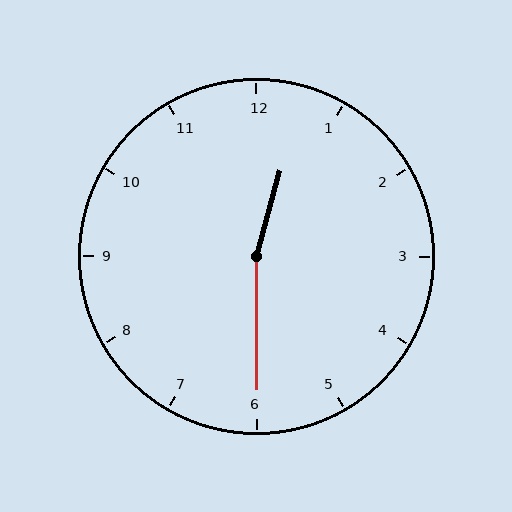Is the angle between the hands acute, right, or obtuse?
It is obtuse.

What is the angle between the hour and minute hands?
Approximately 165 degrees.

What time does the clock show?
12:30.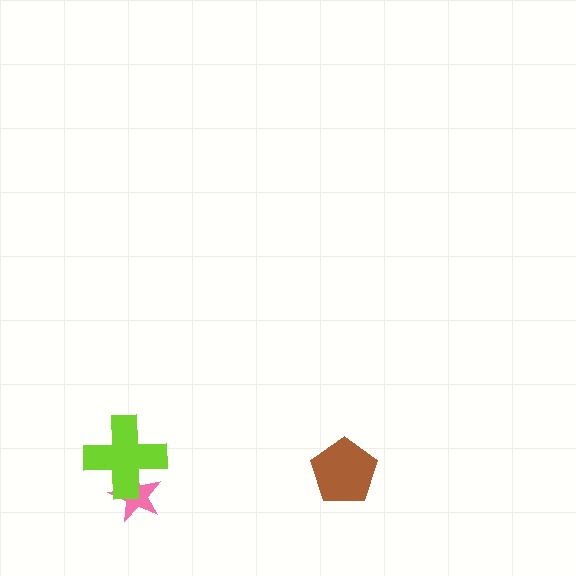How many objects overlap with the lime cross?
1 object overlaps with the lime cross.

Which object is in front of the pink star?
The lime cross is in front of the pink star.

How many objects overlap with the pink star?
1 object overlaps with the pink star.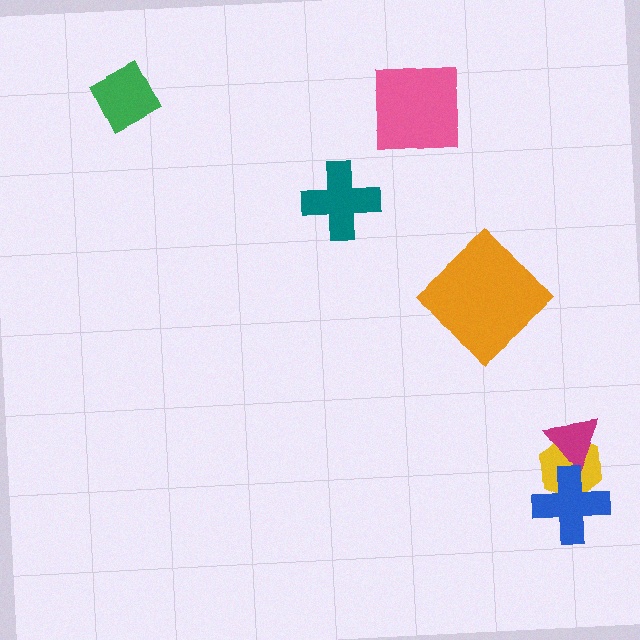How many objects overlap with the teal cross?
0 objects overlap with the teal cross.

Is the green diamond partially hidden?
No, no other shape covers it.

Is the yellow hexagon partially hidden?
Yes, it is partially covered by another shape.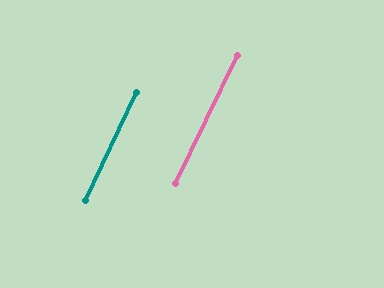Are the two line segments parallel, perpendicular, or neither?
Parallel — their directions differ by only 0.5°.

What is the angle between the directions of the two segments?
Approximately 1 degree.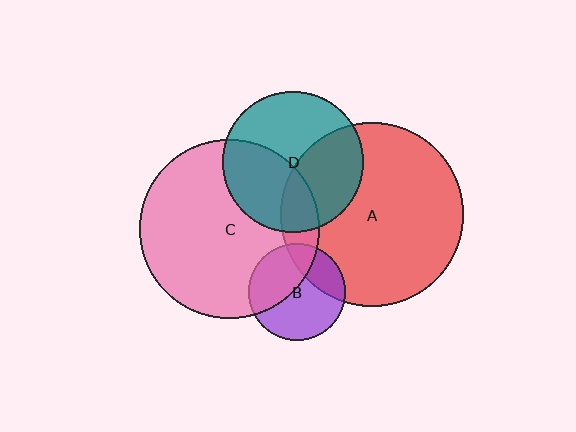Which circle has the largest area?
Circle A (red).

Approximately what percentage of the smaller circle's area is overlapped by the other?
Approximately 40%.